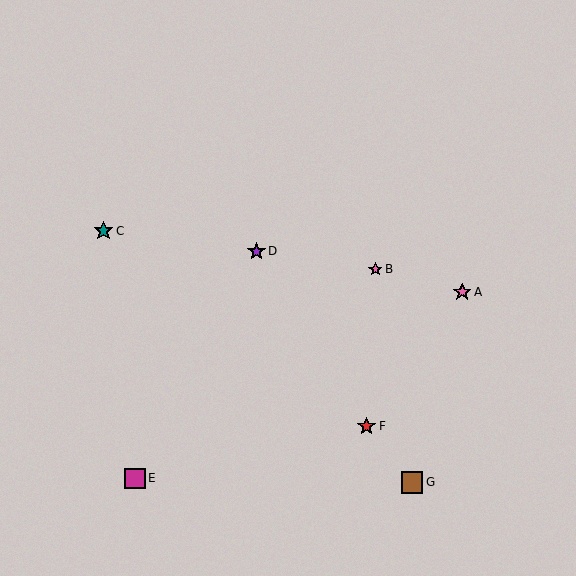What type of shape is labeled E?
Shape E is a magenta square.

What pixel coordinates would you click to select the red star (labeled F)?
Click at (366, 426) to select the red star F.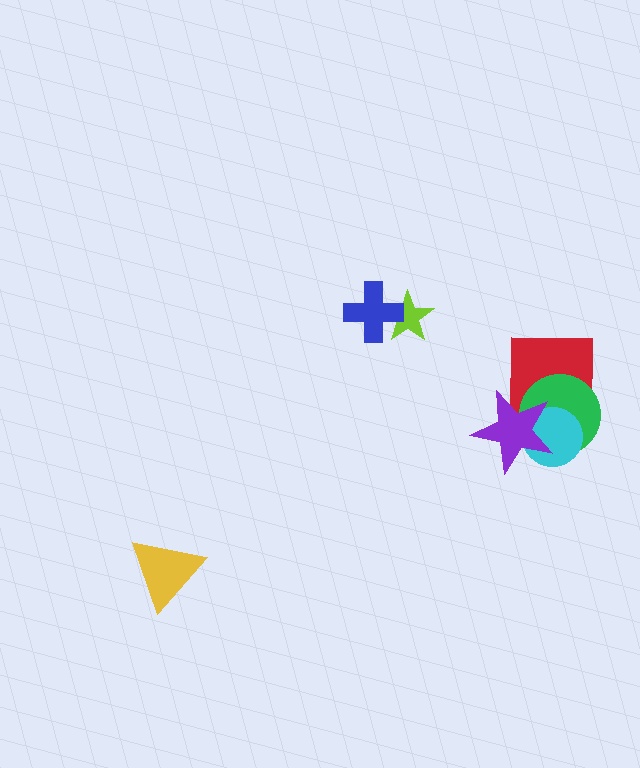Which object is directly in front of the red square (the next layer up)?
The green circle is directly in front of the red square.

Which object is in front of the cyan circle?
The purple star is in front of the cyan circle.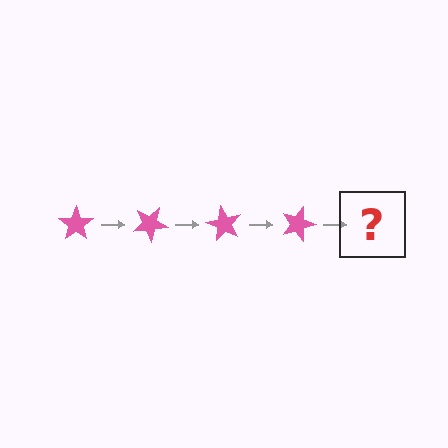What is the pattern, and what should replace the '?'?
The pattern is that the star rotates 30 degrees each step. The '?' should be a pink star rotated 120 degrees.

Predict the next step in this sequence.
The next step is a pink star rotated 120 degrees.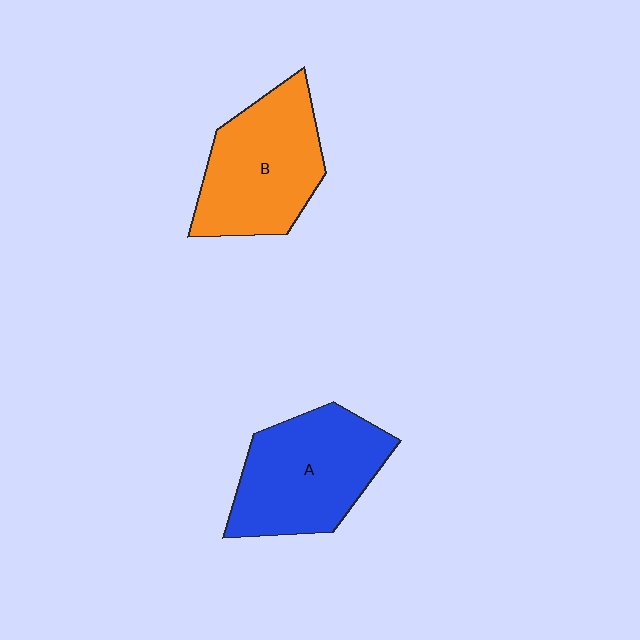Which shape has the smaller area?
Shape B (orange).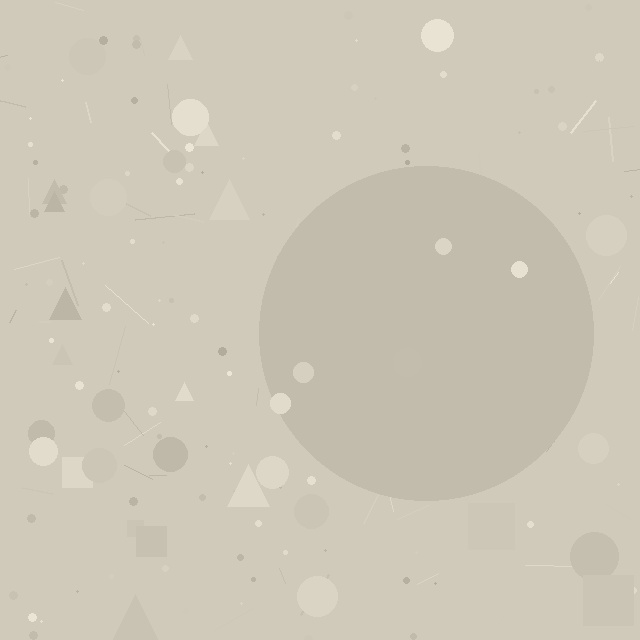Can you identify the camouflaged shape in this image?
The camouflaged shape is a circle.